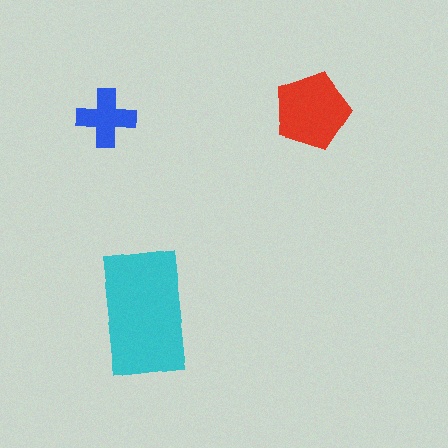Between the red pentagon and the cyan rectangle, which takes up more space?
The cyan rectangle.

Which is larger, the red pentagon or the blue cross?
The red pentagon.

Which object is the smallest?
The blue cross.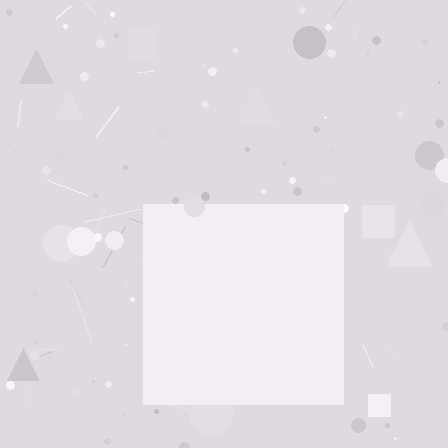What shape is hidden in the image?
A square is hidden in the image.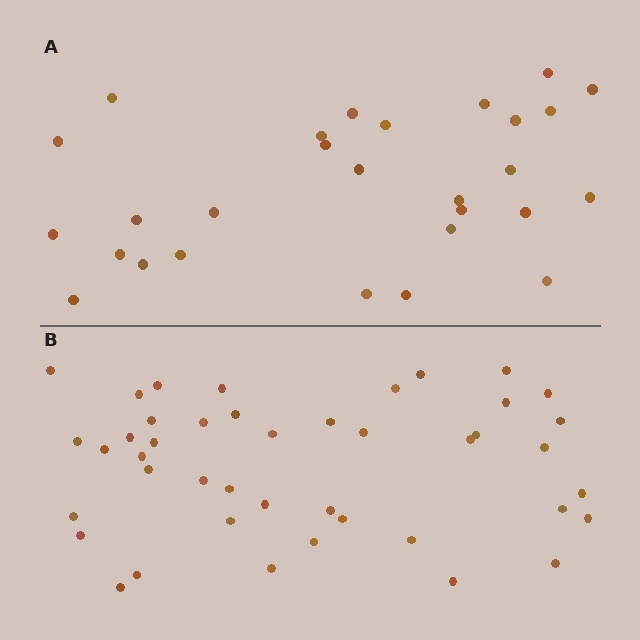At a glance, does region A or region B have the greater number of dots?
Region B (the bottom region) has more dots.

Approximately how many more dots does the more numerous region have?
Region B has approximately 15 more dots than region A.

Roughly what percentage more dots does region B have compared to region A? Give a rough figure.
About 55% more.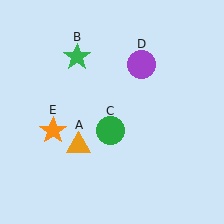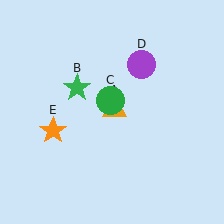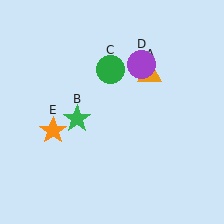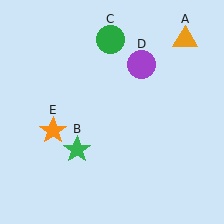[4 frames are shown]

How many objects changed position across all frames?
3 objects changed position: orange triangle (object A), green star (object B), green circle (object C).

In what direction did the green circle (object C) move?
The green circle (object C) moved up.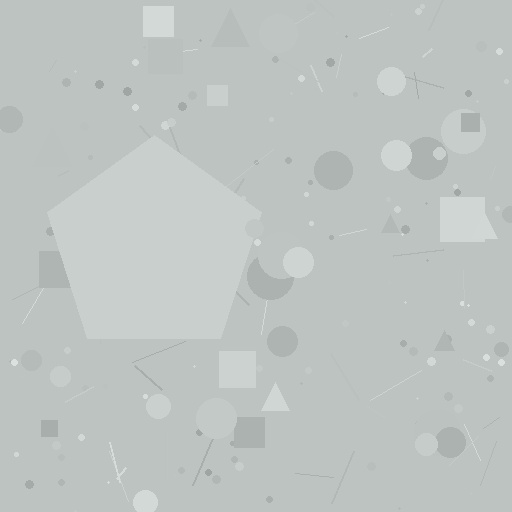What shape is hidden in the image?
A pentagon is hidden in the image.